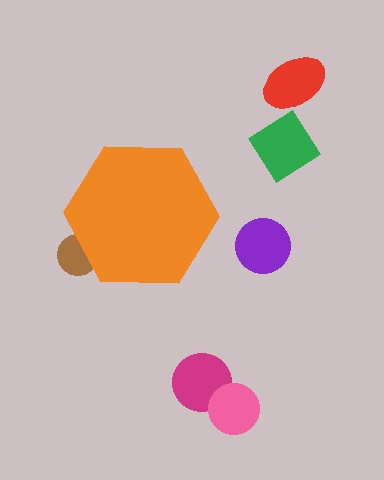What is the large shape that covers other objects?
An orange hexagon.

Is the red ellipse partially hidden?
No, the red ellipse is fully visible.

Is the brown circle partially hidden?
Yes, the brown circle is partially hidden behind the orange hexagon.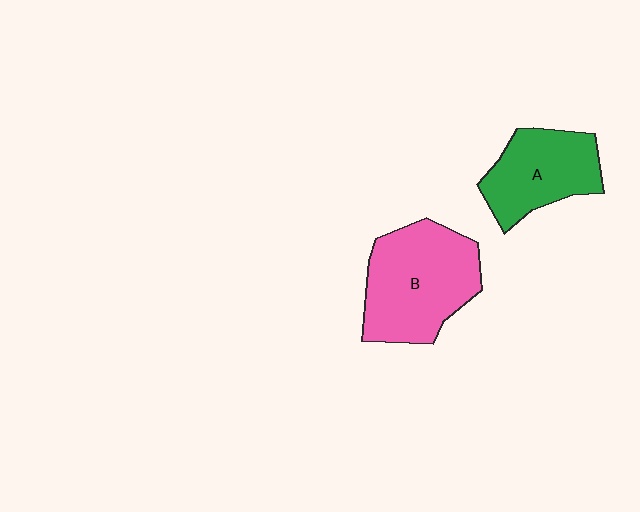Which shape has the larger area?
Shape B (pink).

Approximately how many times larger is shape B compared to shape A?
Approximately 1.4 times.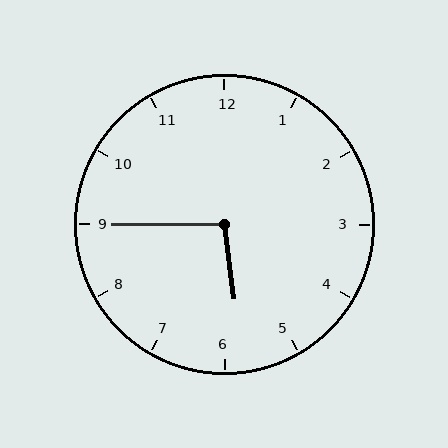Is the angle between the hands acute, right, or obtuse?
It is obtuse.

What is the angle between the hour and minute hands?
Approximately 98 degrees.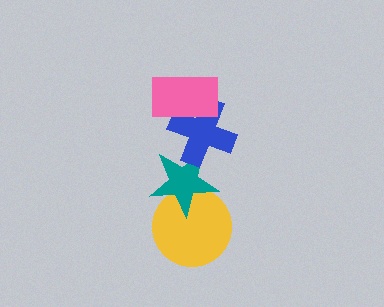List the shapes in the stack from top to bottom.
From top to bottom: the pink rectangle, the blue cross, the teal star, the yellow circle.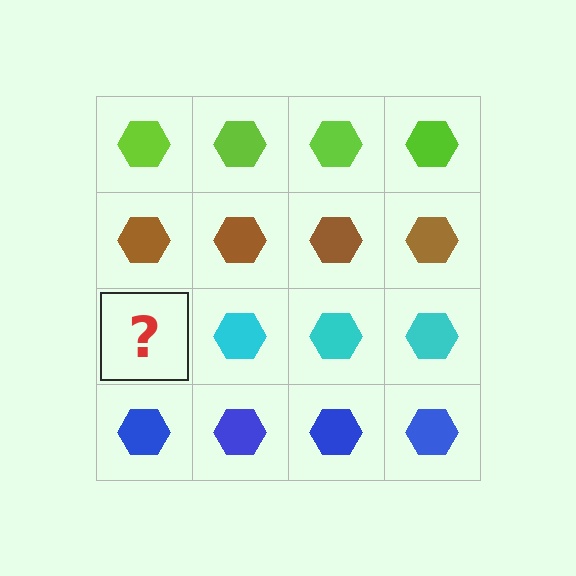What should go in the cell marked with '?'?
The missing cell should contain a cyan hexagon.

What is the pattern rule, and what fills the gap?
The rule is that each row has a consistent color. The gap should be filled with a cyan hexagon.